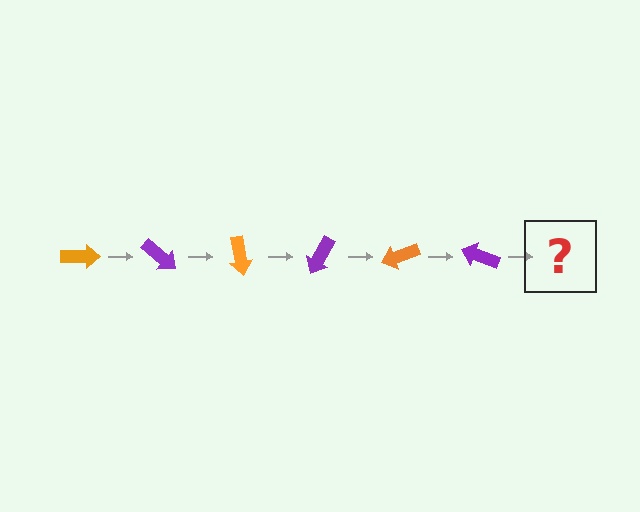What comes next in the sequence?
The next element should be an orange arrow, rotated 240 degrees from the start.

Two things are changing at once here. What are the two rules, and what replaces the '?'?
The two rules are that it rotates 40 degrees each step and the color cycles through orange and purple. The '?' should be an orange arrow, rotated 240 degrees from the start.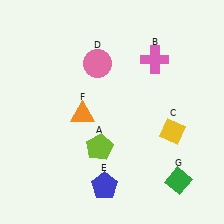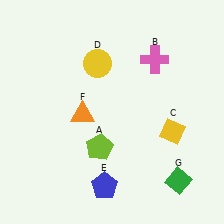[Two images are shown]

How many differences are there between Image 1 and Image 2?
There is 1 difference between the two images.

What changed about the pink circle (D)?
In Image 1, D is pink. In Image 2, it changed to yellow.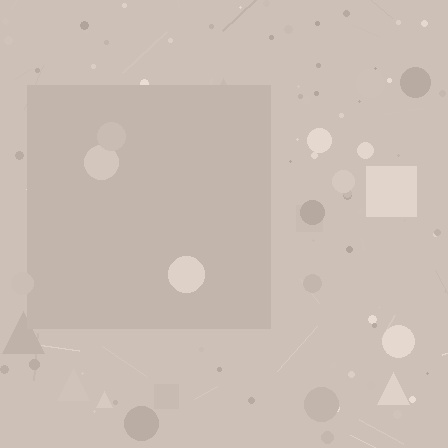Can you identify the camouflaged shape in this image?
The camouflaged shape is a square.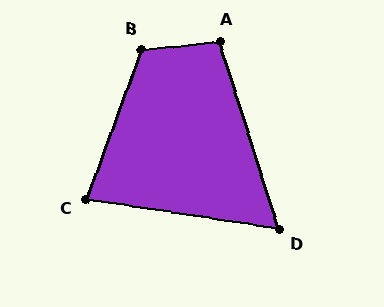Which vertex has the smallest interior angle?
D, at approximately 64 degrees.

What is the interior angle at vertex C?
Approximately 79 degrees (acute).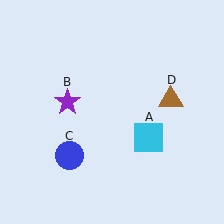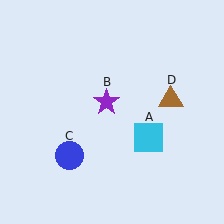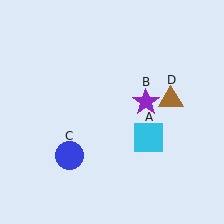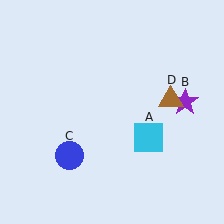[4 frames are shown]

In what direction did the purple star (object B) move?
The purple star (object B) moved right.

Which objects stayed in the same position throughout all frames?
Cyan square (object A) and blue circle (object C) and brown triangle (object D) remained stationary.